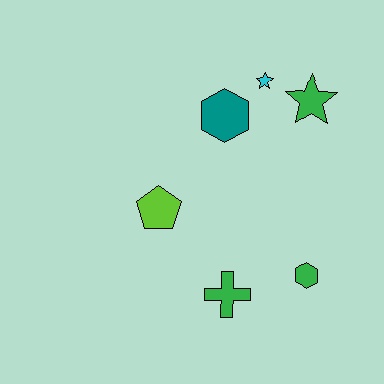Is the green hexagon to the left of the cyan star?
No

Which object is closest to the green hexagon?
The green cross is closest to the green hexagon.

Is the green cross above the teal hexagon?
No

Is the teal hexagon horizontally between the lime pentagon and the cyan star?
Yes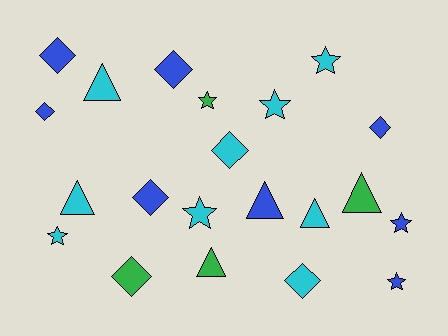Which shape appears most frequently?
Diamond, with 8 objects.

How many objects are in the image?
There are 21 objects.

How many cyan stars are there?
There are 4 cyan stars.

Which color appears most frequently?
Cyan, with 9 objects.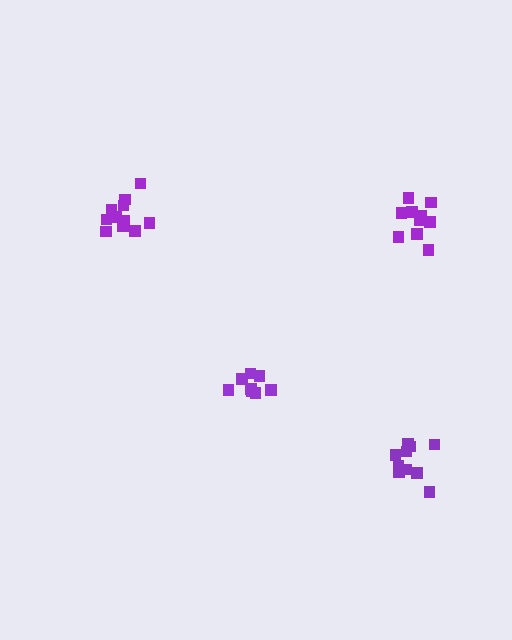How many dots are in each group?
Group 1: 8 dots, Group 2: 10 dots, Group 3: 11 dots, Group 4: 10 dots (39 total).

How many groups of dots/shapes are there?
There are 4 groups.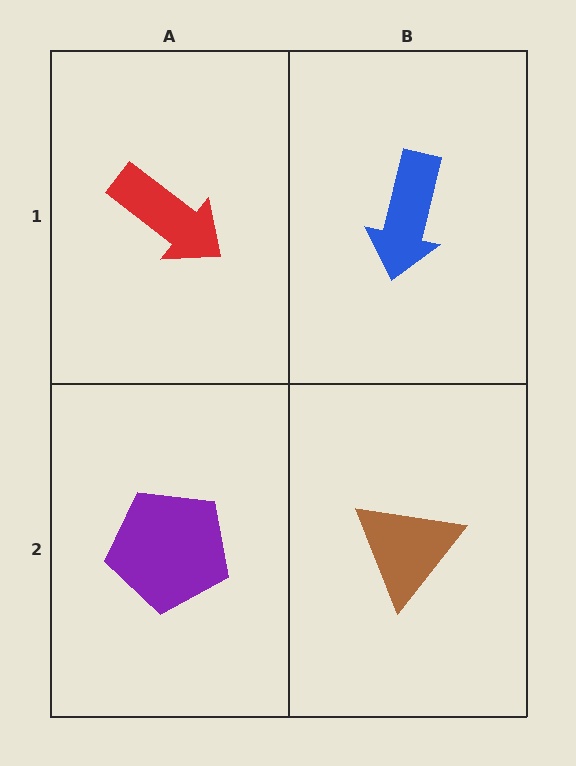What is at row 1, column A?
A red arrow.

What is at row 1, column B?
A blue arrow.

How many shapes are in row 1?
2 shapes.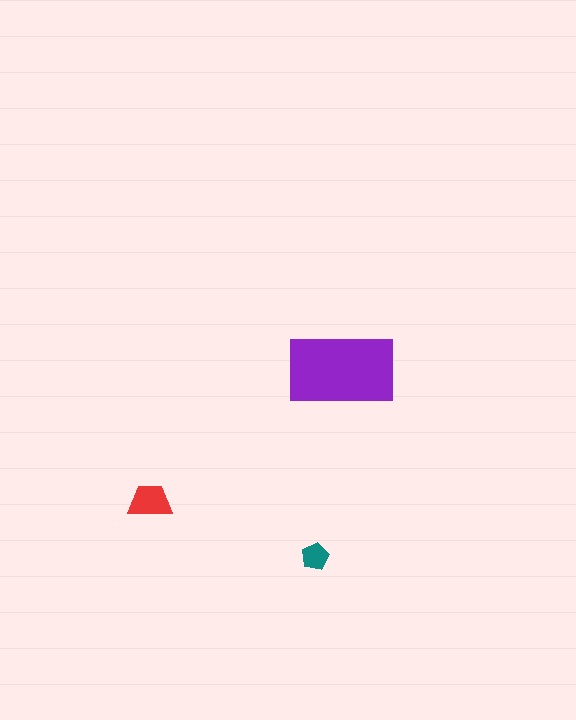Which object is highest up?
The purple rectangle is topmost.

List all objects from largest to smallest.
The purple rectangle, the red trapezoid, the teal pentagon.